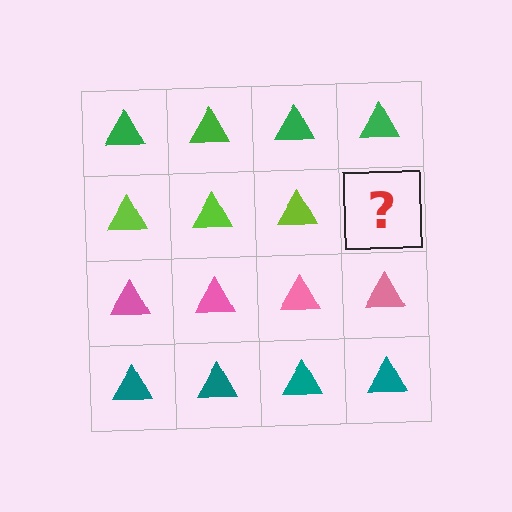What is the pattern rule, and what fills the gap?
The rule is that each row has a consistent color. The gap should be filled with a lime triangle.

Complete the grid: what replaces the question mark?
The question mark should be replaced with a lime triangle.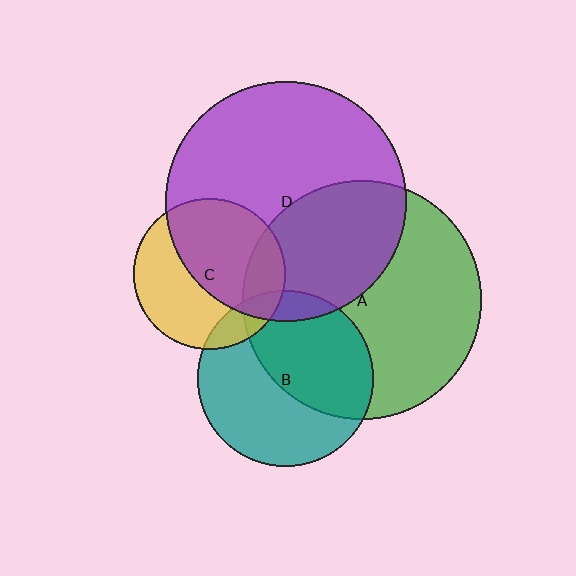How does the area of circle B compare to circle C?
Approximately 1.3 times.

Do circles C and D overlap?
Yes.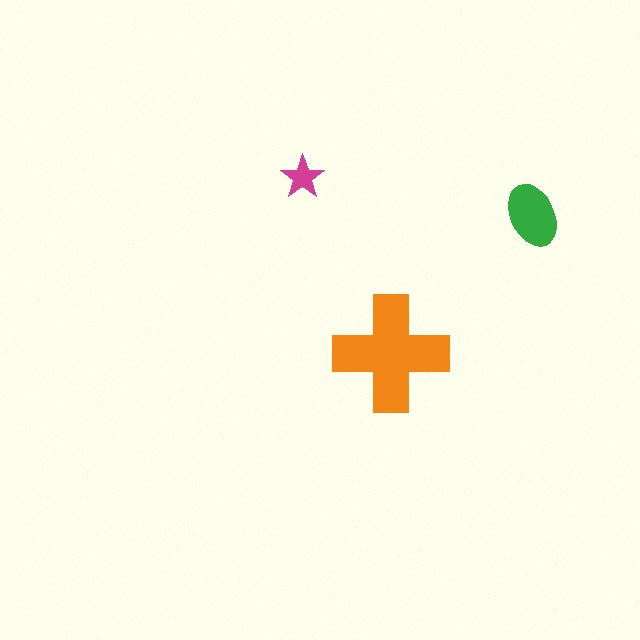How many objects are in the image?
There are 3 objects in the image.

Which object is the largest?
The orange cross.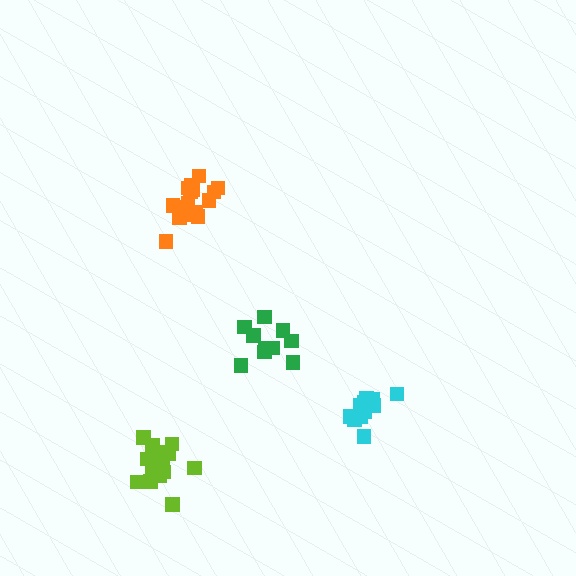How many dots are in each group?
Group 1: 11 dots, Group 2: 16 dots, Group 3: 10 dots, Group 4: 16 dots (53 total).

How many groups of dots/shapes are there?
There are 4 groups.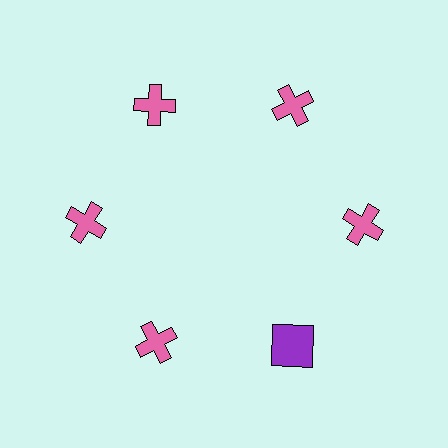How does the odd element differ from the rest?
It differs in both color (purple instead of pink) and shape (square instead of cross).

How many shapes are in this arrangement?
There are 6 shapes arranged in a ring pattern.